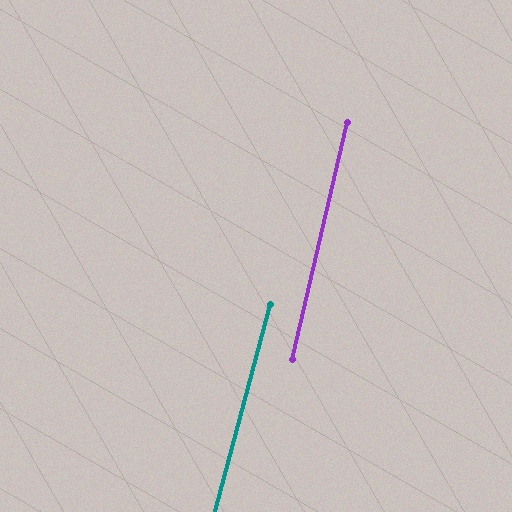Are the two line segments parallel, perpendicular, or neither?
Parallel — their directions differ by only 1.8°.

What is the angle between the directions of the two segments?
Approximately 2 degrees.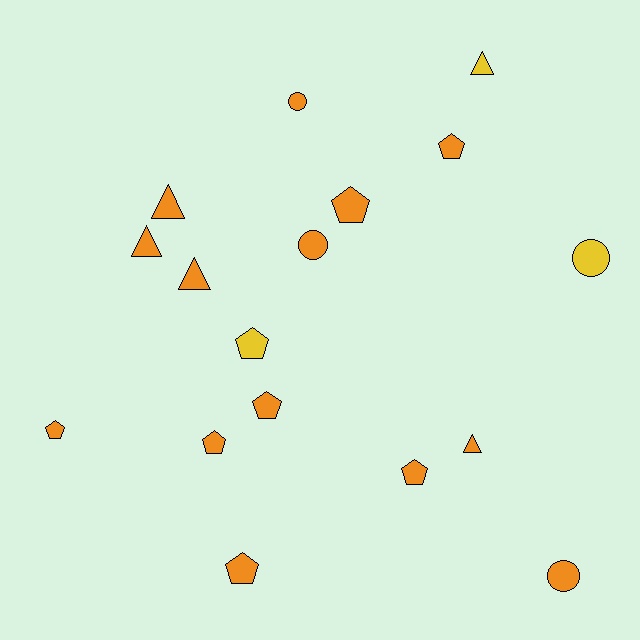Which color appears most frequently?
Orange, with 14 objects.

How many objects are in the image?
There are 17 objects.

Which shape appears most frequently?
Pentagon, with 8 objects.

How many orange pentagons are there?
There are 7 orange pentagons.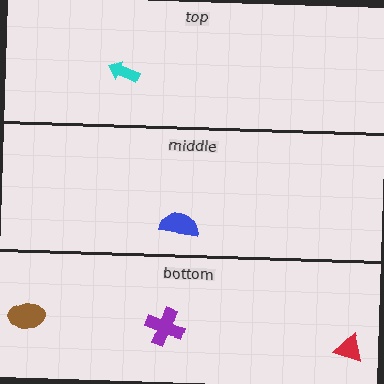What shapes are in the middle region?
The blue semicircle.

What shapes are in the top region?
The cyan arrow.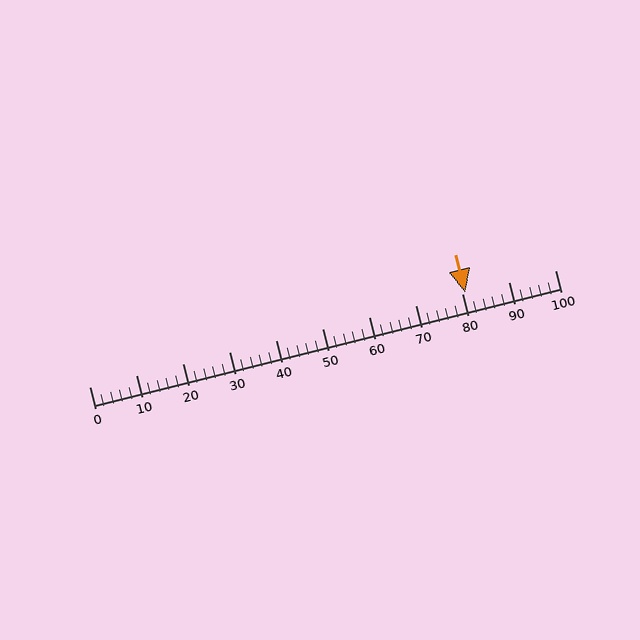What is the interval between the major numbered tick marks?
The major tick marks are spaced 10 units apart.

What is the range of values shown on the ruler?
The ruler shows values from 0 to 100.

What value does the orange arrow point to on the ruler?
The orange arrow points to approximately 81.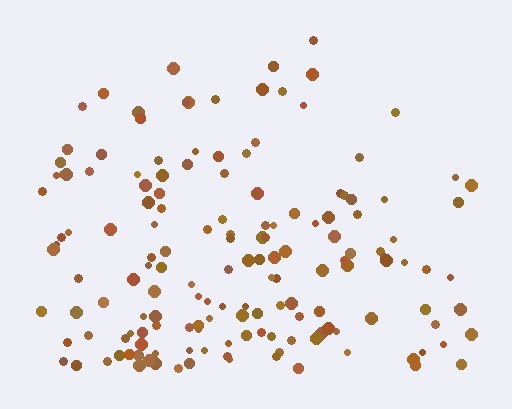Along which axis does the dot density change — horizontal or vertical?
Vertical.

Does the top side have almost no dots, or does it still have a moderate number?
Still a moderate number, just noticeably fewer than the bottom.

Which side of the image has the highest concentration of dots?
The bottom.